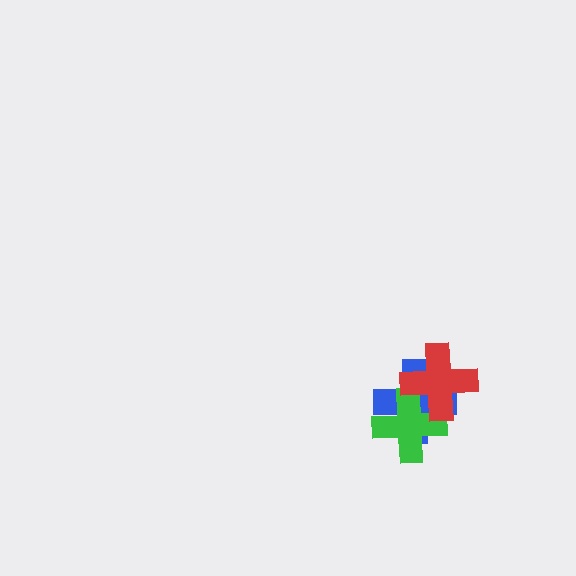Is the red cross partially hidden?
No, no other shape covers it.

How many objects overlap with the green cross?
2 objects overlap with the green cross.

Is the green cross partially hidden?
Yes, it is partially covered by another shape.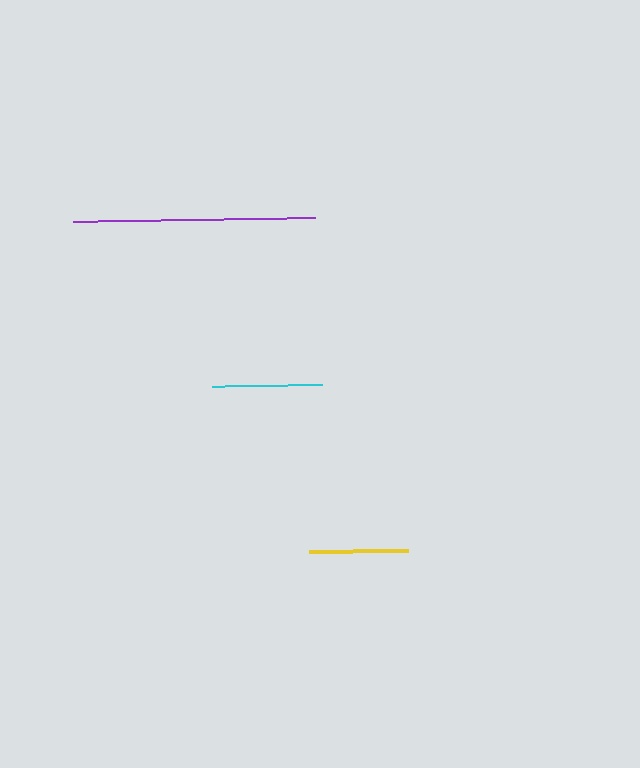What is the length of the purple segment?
The purple segment is approximately 242 pixels long.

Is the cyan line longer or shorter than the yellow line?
The cyan line is longer than the yellow line.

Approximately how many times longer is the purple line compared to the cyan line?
The purple line is approximately 2.2 times the length of the cyan line.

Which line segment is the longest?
The purple line is the longest at approximately 242 pixels.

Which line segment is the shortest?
The yellow line is the shortest at approximately 100 pixels.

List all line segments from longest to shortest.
From longest to shortest: purple, cyan, yellow.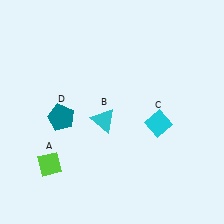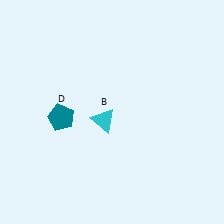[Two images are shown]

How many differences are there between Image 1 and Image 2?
There are 2 differences between the two images.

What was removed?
The cyan diamond (C), the lime diamond (A) were removed in Image 2.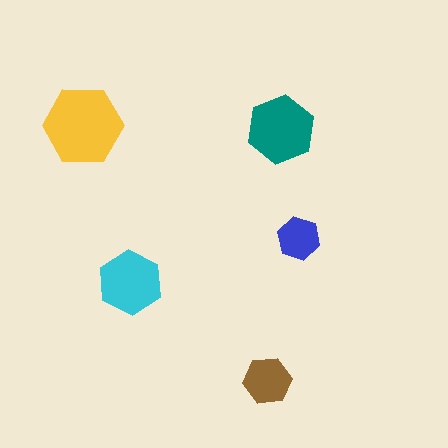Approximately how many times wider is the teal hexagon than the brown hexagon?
About 1.5 times wider.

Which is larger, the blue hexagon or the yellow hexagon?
The yellow one.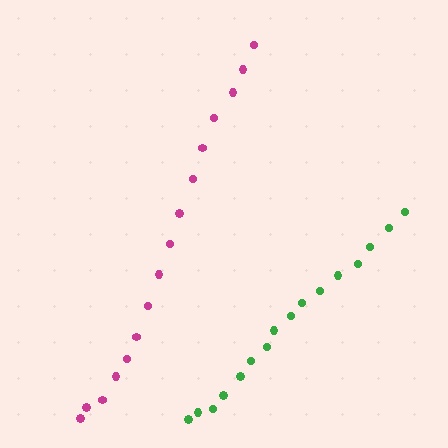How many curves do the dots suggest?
There are 2 distinct paths.